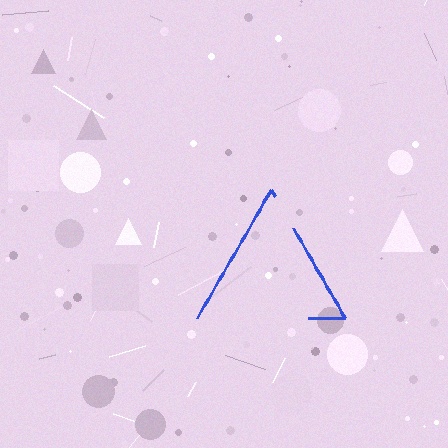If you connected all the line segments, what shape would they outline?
They would outline a triangle.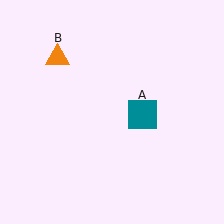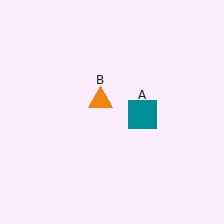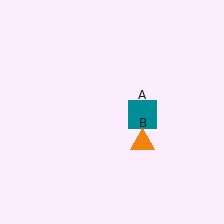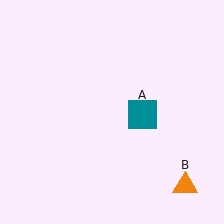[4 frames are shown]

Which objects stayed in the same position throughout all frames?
Teal square (object A) remained stationary.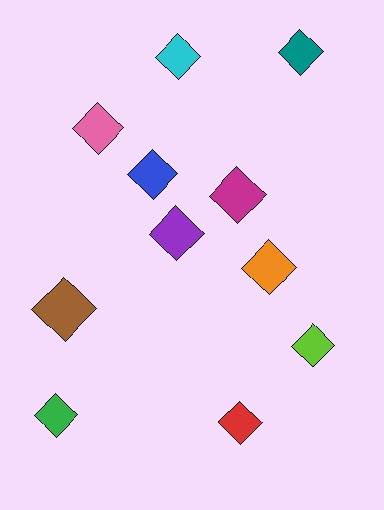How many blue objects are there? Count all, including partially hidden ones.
There is 1 blue object.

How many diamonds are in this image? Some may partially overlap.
There are 11 diamonds.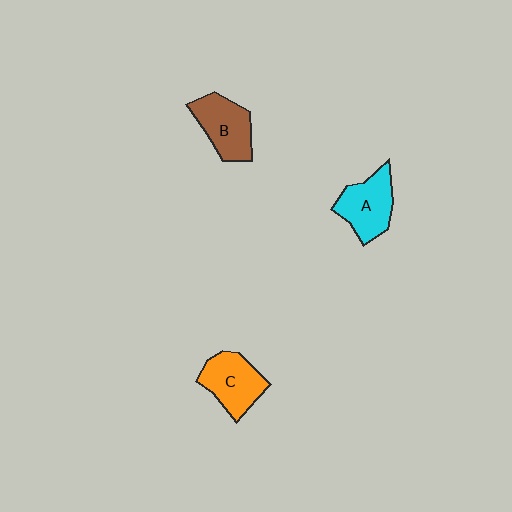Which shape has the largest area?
Shape A (cyan).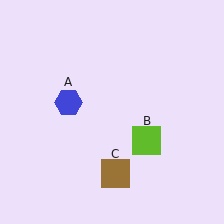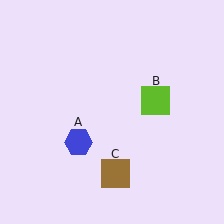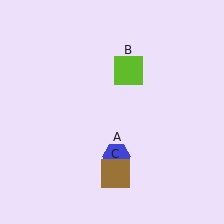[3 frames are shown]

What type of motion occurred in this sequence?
The blue hexagon (object A), lime square (object B) rotated counterclockwise around the center of the scene.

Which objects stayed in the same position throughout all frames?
Brown square (object C) remained stationary.